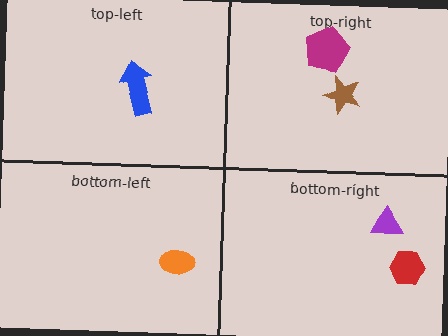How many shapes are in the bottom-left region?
1.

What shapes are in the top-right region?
The brown star, the magenta pentagon.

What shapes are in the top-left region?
The blue arrow.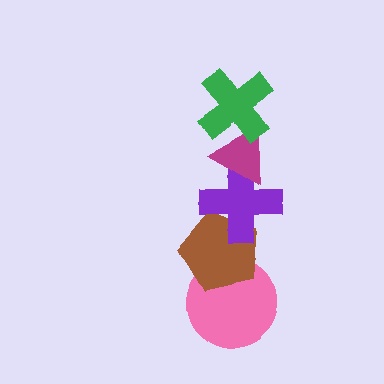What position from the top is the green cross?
The green cross is 1st from the top.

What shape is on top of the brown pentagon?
The purple cross is on top of the brown pentagon.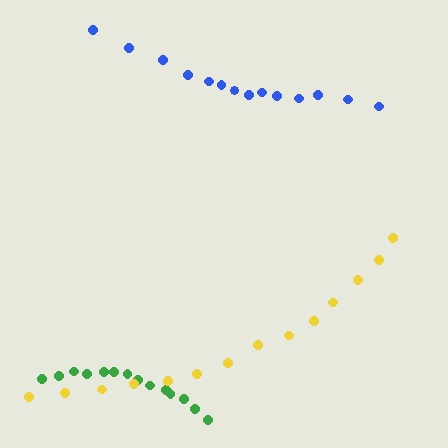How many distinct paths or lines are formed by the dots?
There are 3 distinct paths.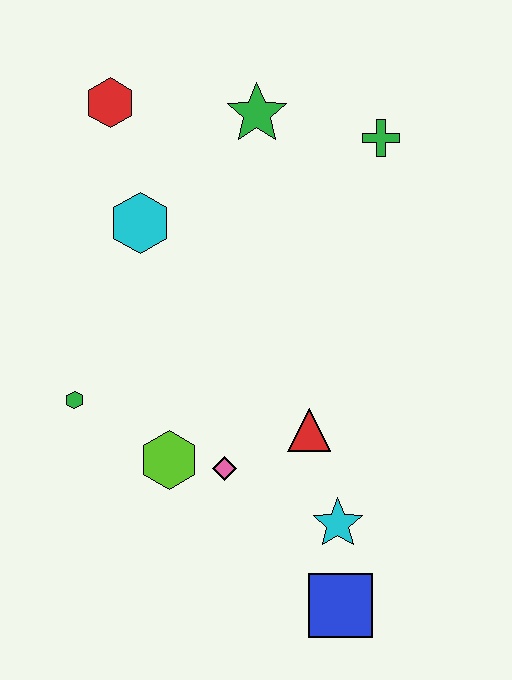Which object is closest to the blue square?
The cyan star is closest to the blue square.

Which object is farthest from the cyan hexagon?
The blue square is farthest from the cyan hexagon.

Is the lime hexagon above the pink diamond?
Yes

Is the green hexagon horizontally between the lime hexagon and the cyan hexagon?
No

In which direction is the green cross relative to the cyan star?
The green cross is above the cyan star.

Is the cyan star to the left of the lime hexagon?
No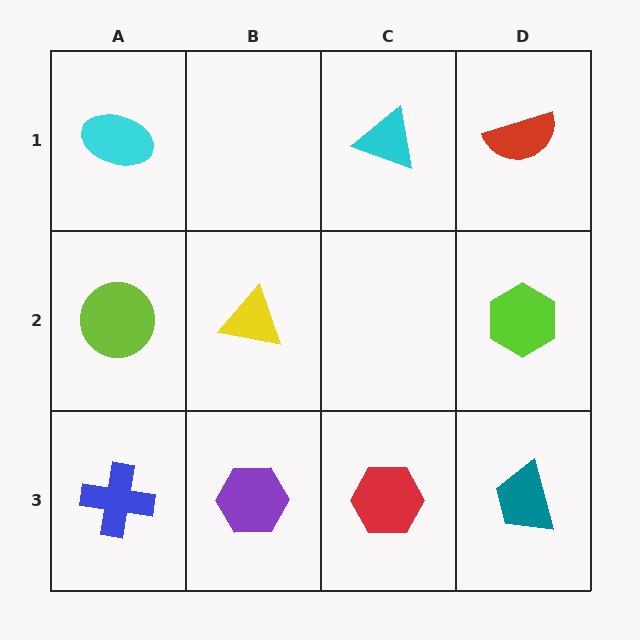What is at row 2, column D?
A lime hexagon.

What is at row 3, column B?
A purple hexagon.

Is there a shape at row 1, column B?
No, that cell is empty.